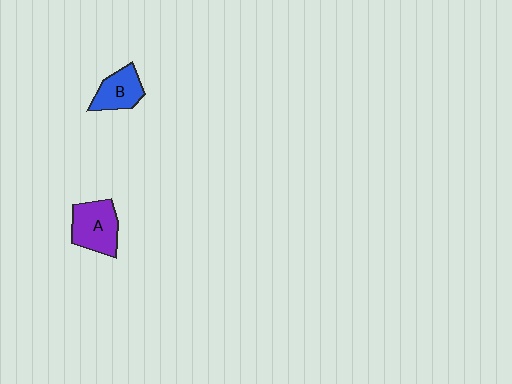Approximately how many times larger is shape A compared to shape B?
Approximately 1.3 times.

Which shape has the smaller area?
Shape B (blue).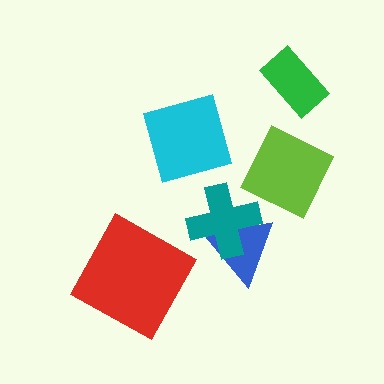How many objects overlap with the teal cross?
1 object overlaps with the teal cross.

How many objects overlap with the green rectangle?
0 objects overlap with the green rectangle.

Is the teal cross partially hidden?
No, no other shape covers it.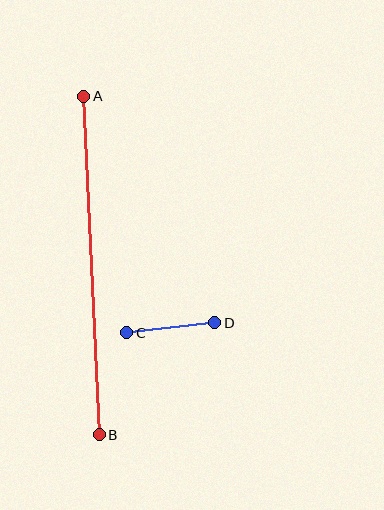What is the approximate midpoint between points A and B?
The midpoint is at approximately (91, 265) pixels.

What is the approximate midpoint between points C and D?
The midpoint is at approximately (171, 328) pixels.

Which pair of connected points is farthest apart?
Points A and B are farthest apart.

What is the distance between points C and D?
The distance is approximately 88 pixels.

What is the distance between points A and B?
The distance is approximately 339 pixels.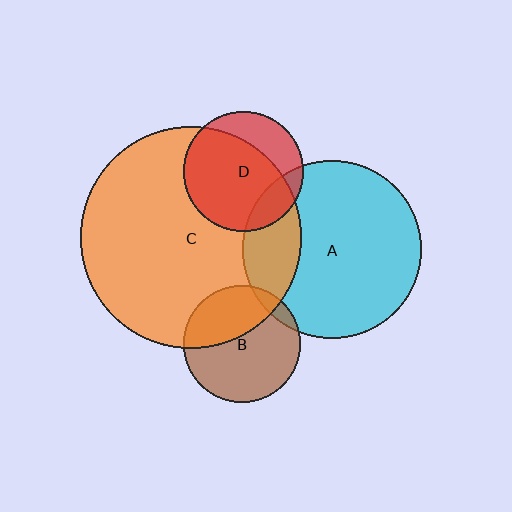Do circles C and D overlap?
Yes.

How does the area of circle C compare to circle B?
Approximately 3.5 times.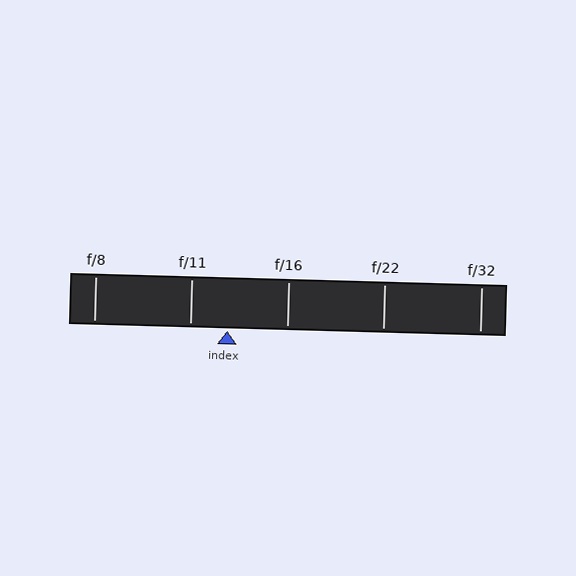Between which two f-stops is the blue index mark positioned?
The index mark is between f/11 and f/16.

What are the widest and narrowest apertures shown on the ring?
The widest aperture shown is f/8 and the narrowest is f/32.